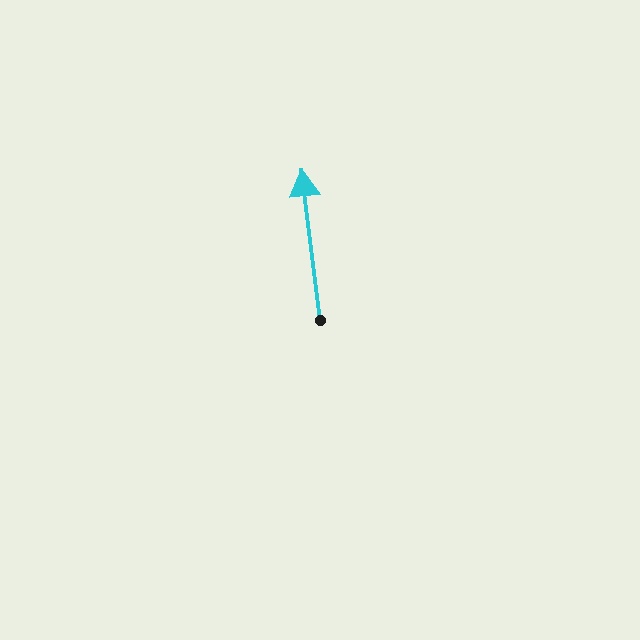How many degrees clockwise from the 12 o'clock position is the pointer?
Approximately 353 degrees.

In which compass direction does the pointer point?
North.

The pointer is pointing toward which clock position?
Roughly 12 o'clock.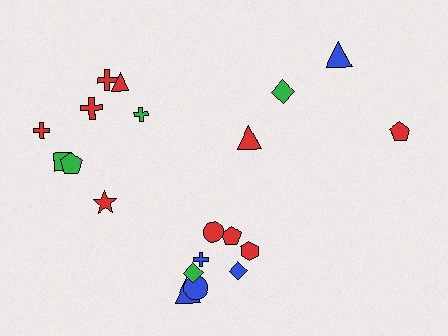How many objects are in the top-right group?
There are 4 objects.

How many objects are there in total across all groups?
There are 20 objects.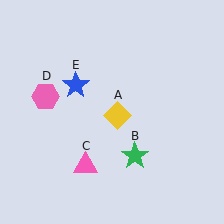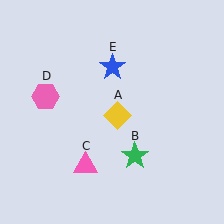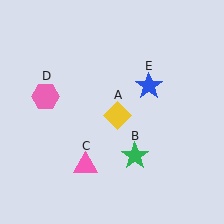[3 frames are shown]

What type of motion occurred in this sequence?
The blue star (object E) rotated clockwise around the center of the scene.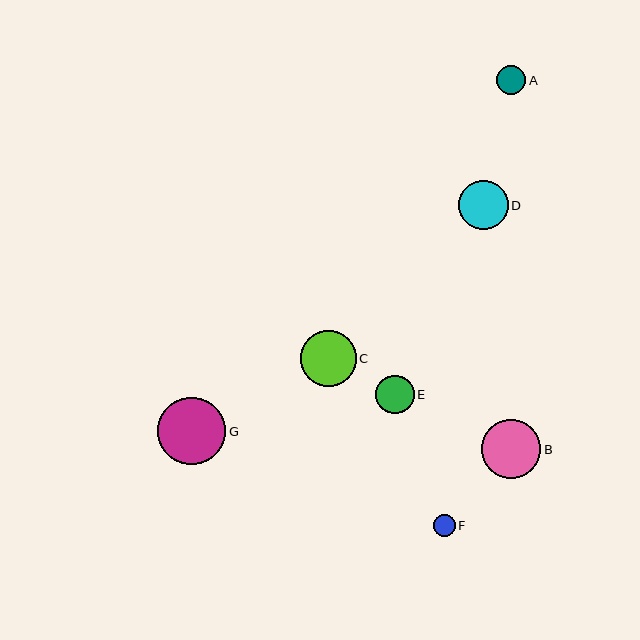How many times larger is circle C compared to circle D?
Circle C is approximately 1.1 times the size of circle D.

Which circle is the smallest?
Circle F is the smallest with a size of approximately 22 pixels.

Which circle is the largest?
Circle G is the largest with a size of approximately 68 pixels.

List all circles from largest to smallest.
From largest to smallest: G, B, C, D, E, A, F.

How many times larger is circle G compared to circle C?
Circle G is approximately 1.2 times the size of circle C.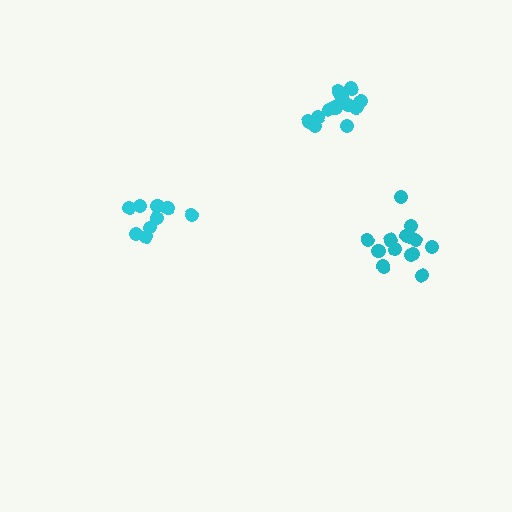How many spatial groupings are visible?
There are 3 spatial groupings.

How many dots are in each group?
Group 1: 10 dots, Group 2: 14 dots, Group 3: 14 dots (38 total).